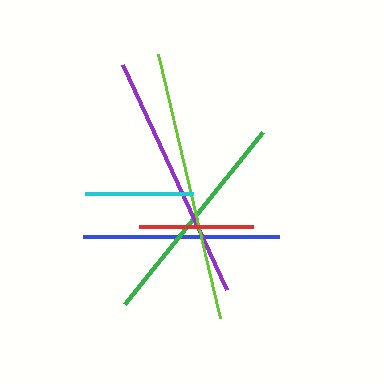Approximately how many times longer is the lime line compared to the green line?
The lime line is approximately 1.2 times the length of the green line.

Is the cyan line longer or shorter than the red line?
The red line is longer than the cyan line.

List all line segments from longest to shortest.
From longest to shortest: lime, purple, green, blue, red, cyan.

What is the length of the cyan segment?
The cyan segment is approximately 107 pixels long.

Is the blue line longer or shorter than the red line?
The blue line is longer than the red line.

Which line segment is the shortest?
The cyan line is the shortest at approximately 107 pixels.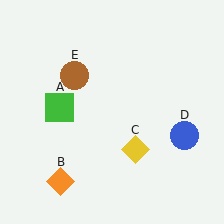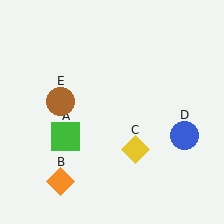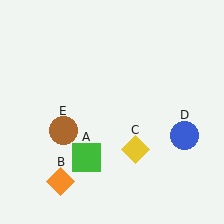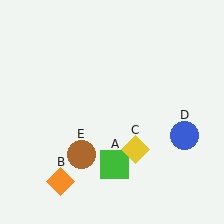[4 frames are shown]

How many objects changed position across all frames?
2 objects changed position: green square (object A), brown circle (object E).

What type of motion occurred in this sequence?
The green square (object A), brown circle (object E) rotated counterclockwise around the center of the scene.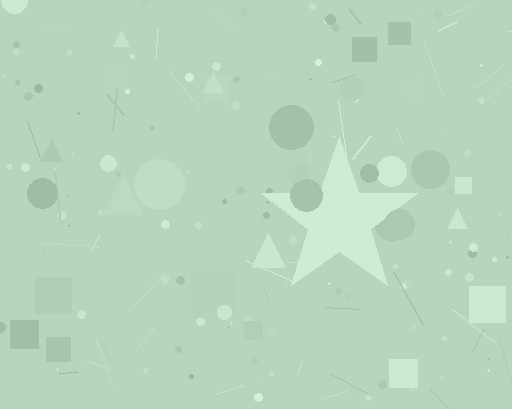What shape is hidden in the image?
A star is hidden in the image.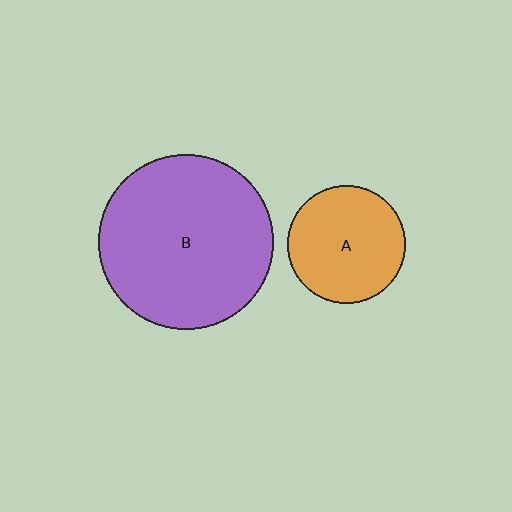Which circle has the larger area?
Circle B (purple).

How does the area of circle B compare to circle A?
Approximately 2.2 times.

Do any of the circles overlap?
No, none of the circles overlap.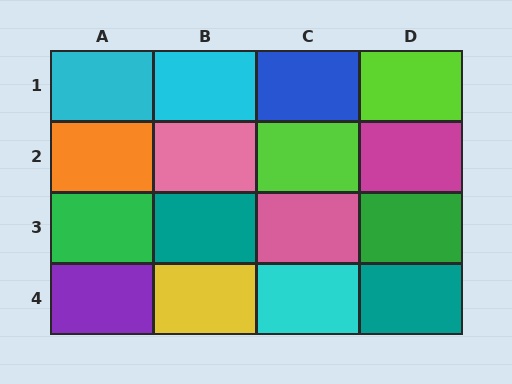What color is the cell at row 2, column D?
Magenta.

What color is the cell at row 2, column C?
Lime.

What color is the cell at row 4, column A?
Purple.